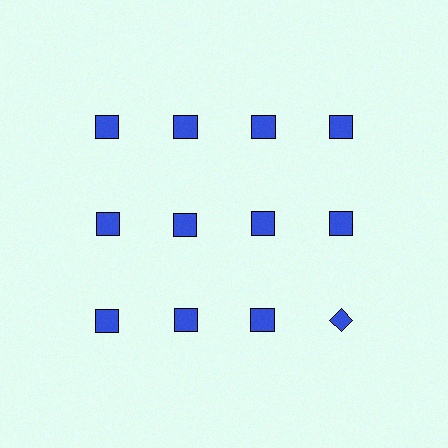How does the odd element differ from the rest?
It has a different shape: diamond instead of square.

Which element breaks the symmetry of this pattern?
The blue diamond in the third row, second from right column breaks the symmetry. All other shapes are blue squares.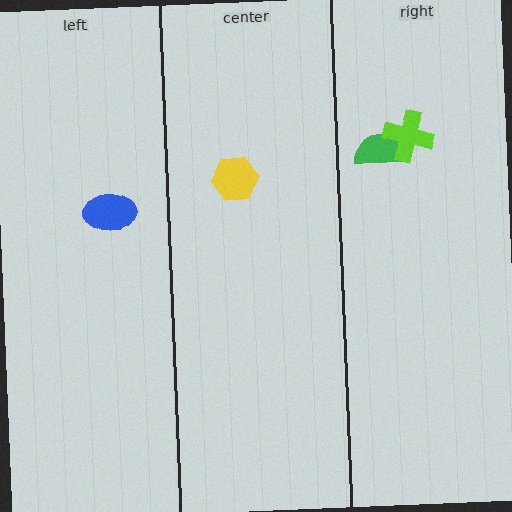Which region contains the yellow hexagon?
The center region.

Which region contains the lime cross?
The right region.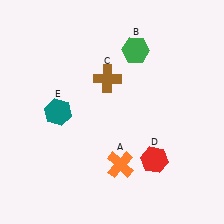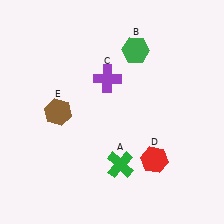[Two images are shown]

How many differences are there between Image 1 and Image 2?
There are 3 differences between the two images.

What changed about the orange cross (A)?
In Image 1, A is orange. In Image 2, it changed to green.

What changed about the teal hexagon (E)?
In Image 1, E is teal. In Image 2, it changed to brown.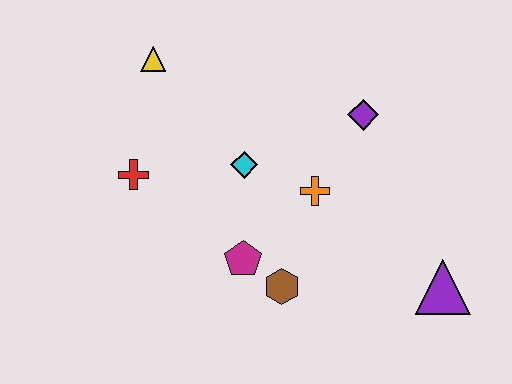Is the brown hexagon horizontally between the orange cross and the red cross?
Yes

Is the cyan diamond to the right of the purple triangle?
No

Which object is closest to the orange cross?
The cyan diamond is closest to the orange cross.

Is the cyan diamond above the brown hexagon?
Yes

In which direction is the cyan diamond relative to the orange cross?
The cyan diamond is to the left of the orange cross.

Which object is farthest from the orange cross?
The yellow triangle is farthest from the orange cross.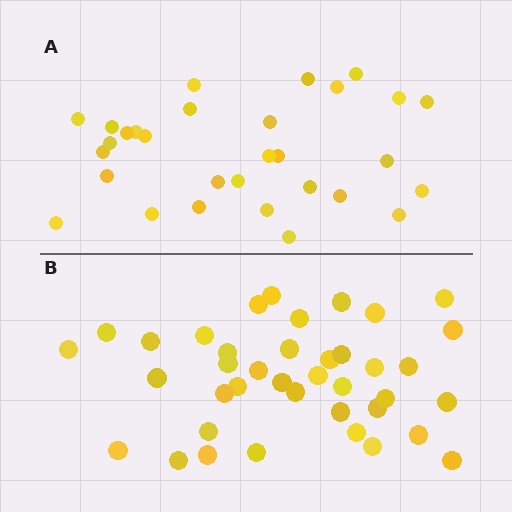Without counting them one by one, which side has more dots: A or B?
Region B (the bottom region) has more dots.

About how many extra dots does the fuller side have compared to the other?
Region B has roughly 8 or so more dots than region A.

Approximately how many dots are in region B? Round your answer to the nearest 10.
About 40 dots. (The exact count is 39, which rounds to 40.)